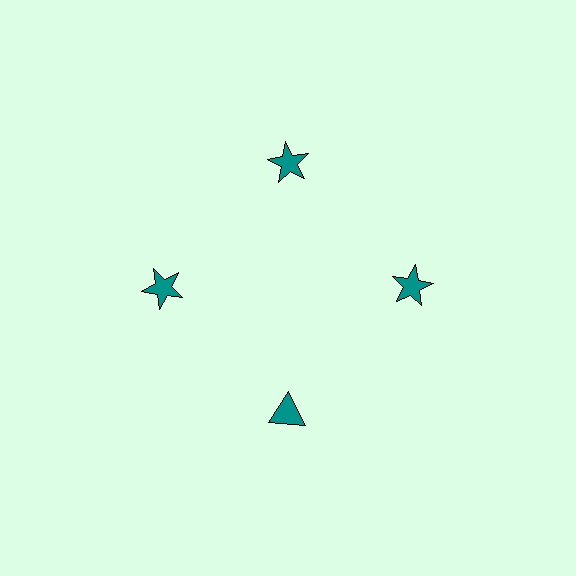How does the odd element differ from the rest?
It has a different shape: triangle instead of star.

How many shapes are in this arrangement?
There are 4 shapes arranged in a ring pattern.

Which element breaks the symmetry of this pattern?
The teal triangle at roughly the 6 o'clock position breaks the symmetry. All other shapes are teal stars.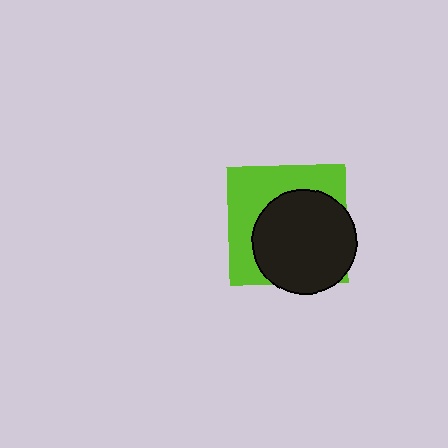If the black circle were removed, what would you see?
You would see the complete lime square.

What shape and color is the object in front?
The object in front is a black circle.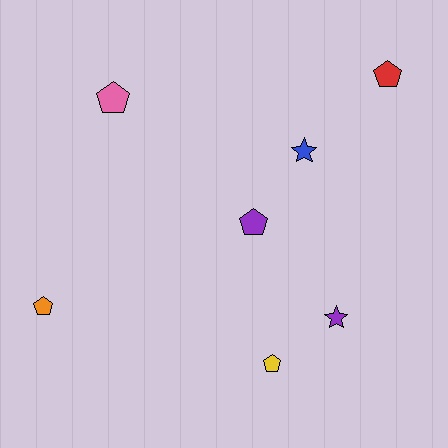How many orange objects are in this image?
There is 1 orange object.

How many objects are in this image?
There are 7 objects.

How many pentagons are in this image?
There are 5 pentagons.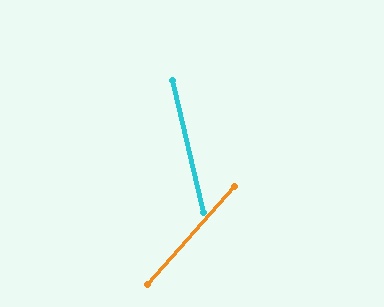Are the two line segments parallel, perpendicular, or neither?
Neither parallel nor perpendicular — they differ by about 55°.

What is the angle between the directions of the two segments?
Approximately 55 degrees.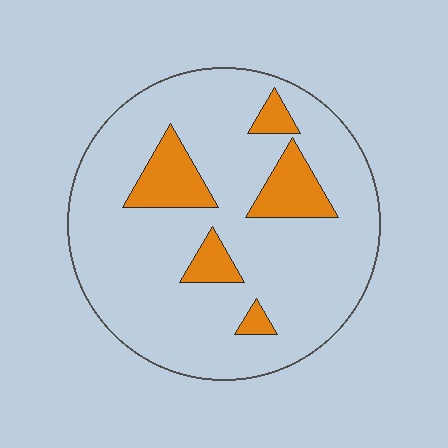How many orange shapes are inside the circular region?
5.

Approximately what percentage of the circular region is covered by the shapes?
Approximately 15%.